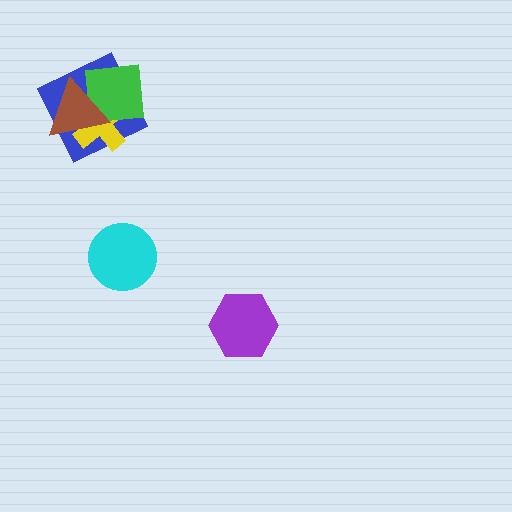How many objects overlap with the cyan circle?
0 objects overlap with the cyan circle.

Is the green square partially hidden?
Yes, it is partially covered by another shape.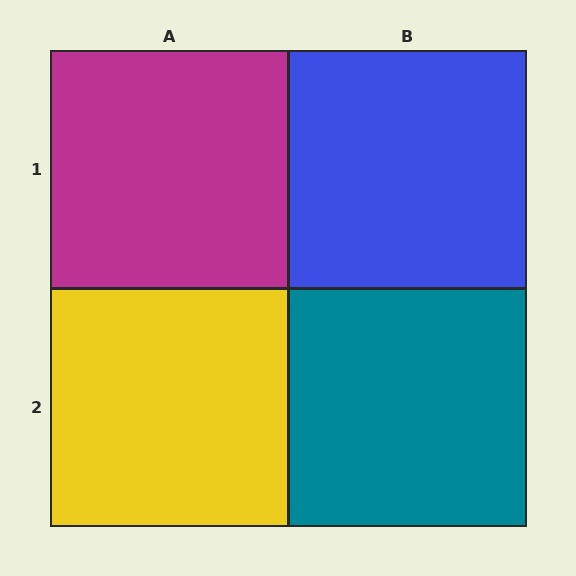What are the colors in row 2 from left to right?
Yellow, teal.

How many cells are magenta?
1 cell is magenta.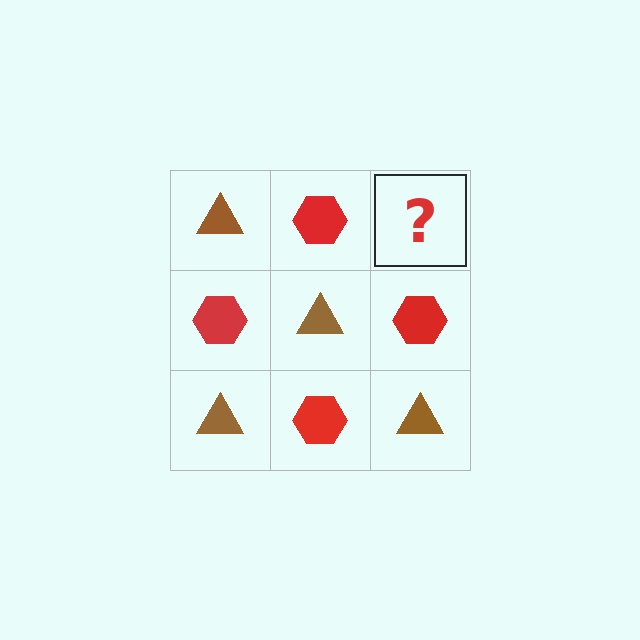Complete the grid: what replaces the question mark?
The question mark should be replaced with a brown triangle.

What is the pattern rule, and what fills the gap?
The rule is that it alternates brown triangle and red hexagon in a checkerboard pattern. The gap should be filled with a brown triangle.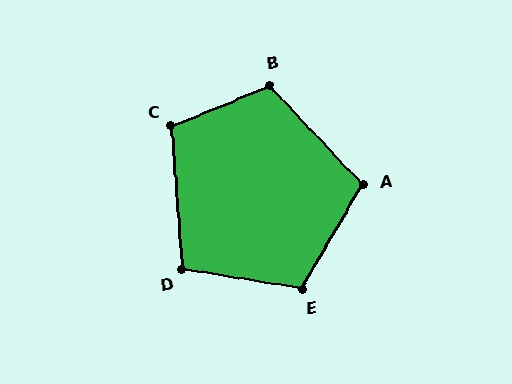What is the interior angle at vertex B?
Approximately 111 degrees (obtuse).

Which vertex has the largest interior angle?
E, at approximately 111 degrees.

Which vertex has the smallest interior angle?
D, at approximately 103 degrees.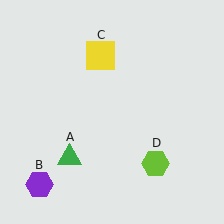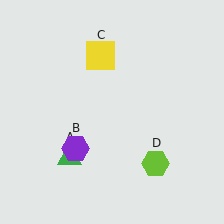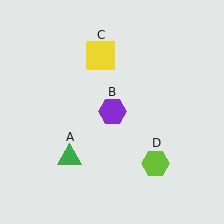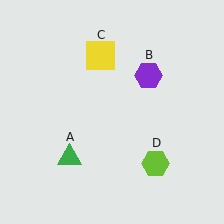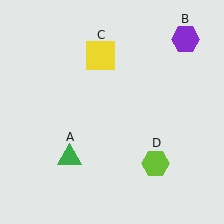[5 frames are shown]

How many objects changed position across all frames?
1 object changed position: purple hexagon (object B).